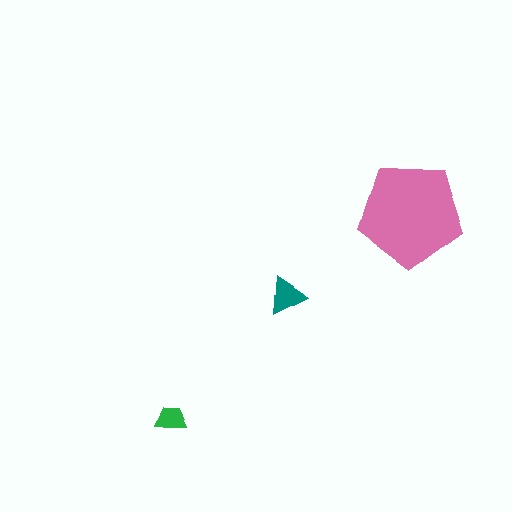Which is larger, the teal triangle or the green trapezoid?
The teal triangle.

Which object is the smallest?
The green trapezoid.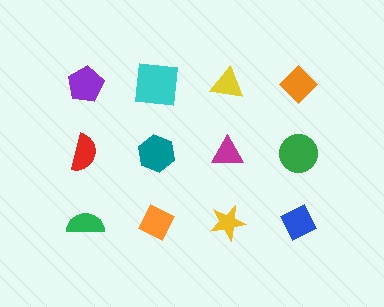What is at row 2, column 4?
A green circle.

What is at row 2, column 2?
A teal hexagon.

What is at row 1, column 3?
A yellow triangle.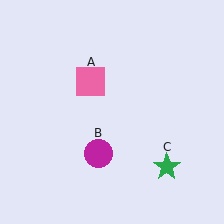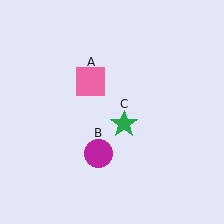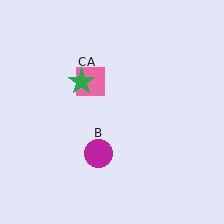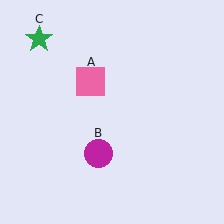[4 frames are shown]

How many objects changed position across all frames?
1 object changed position: green star (object C).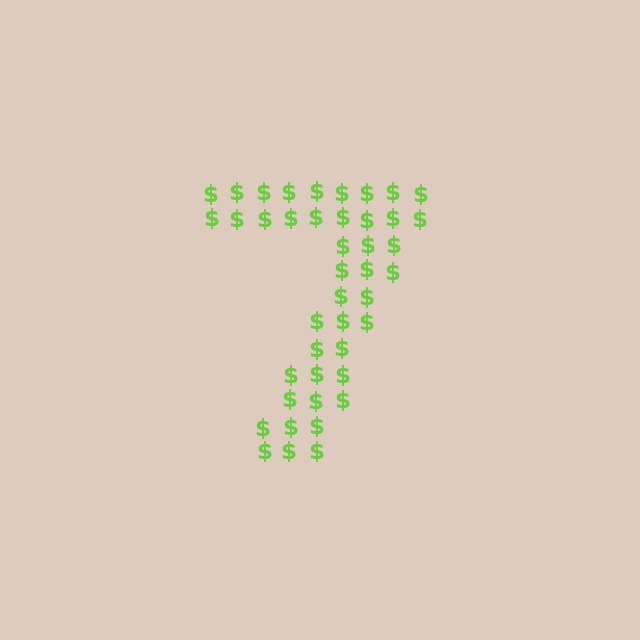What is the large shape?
The large shape is the digit 7.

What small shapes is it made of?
It is made of small dollar signs.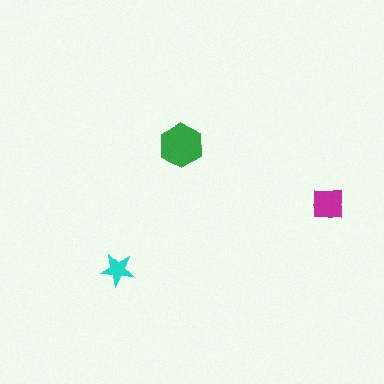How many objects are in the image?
There are 3 objects in the image.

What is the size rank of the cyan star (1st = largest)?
3rd.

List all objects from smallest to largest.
The cyan star, the magenta square, the green hexagon.